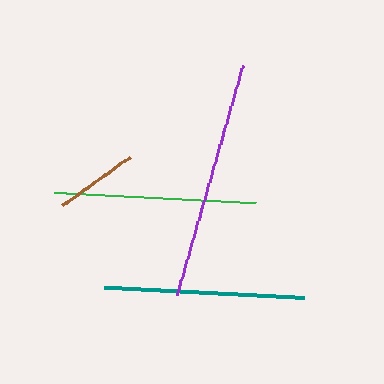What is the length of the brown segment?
The brown segment is approximately 83 pixels long.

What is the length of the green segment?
The green segment is approximately 202 pixels long.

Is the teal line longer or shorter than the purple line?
The purple line is longer than the teal line.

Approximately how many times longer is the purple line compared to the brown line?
The purple line is approximately 2.9 times the length of the brown line.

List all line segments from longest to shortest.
From longest to shortest: purple, green, teal, brown.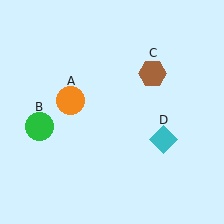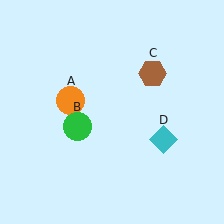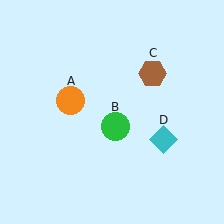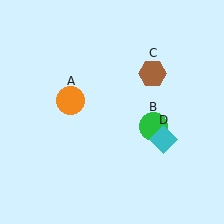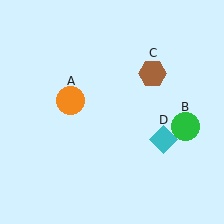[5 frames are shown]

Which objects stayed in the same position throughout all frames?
Orange circle (object A) and brown hexagon (object C) and cyan diamond (object D) remained stationary.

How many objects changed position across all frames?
1 object changed position: green circle (object B).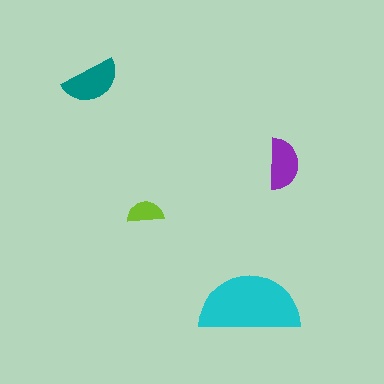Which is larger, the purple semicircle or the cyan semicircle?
The cyan one.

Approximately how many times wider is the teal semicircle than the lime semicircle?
About 1.5 times wider.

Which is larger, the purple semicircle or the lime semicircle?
The purple one.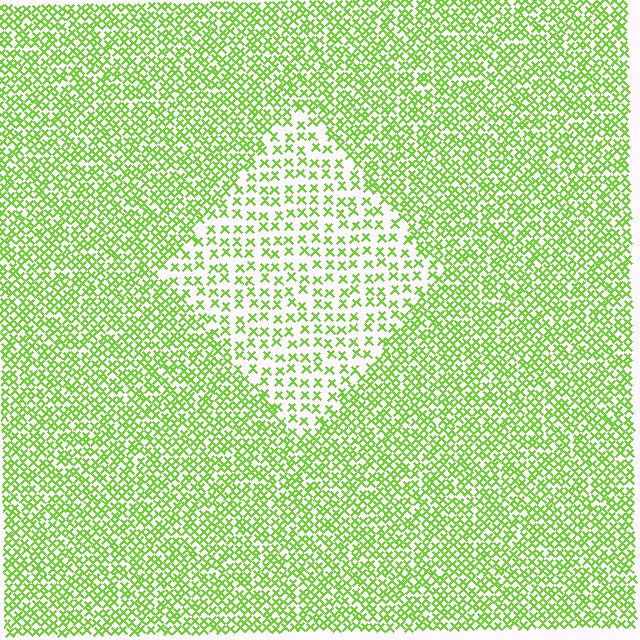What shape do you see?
I see a diamond.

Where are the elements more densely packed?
The elements are more densely packed outside the diamond boundary.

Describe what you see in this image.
The image contains small lime elements arranged at two different densities. A diamond-shaped region is visible where the elements are less densely packed than the surrounding area.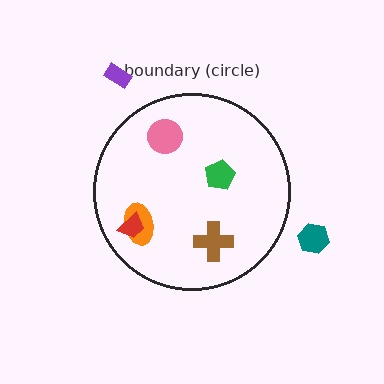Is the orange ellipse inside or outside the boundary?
Inside.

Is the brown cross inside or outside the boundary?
Inside.